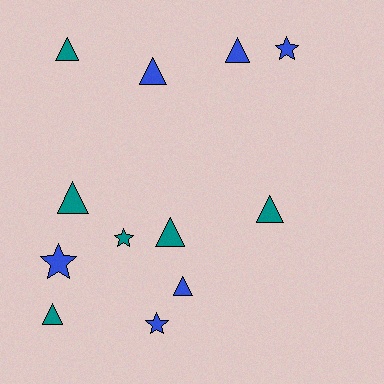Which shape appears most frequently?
Triangle, with 8 objects.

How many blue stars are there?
There are 3 blue stars.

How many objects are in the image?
There are 12 objects.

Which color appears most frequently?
Teal, with 6 objects.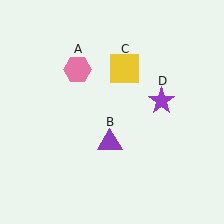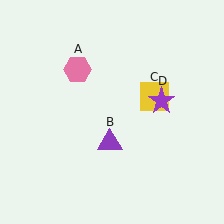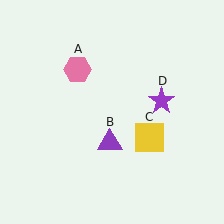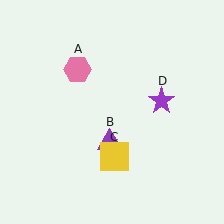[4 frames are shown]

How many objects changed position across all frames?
1 object changed position: yellow square (object C).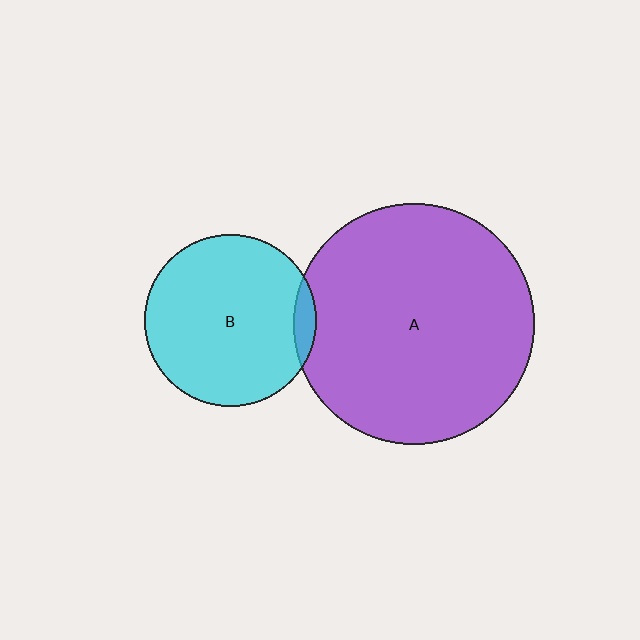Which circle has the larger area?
Circle A (purple).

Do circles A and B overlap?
Yes.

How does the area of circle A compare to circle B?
Approximately 2.0 times.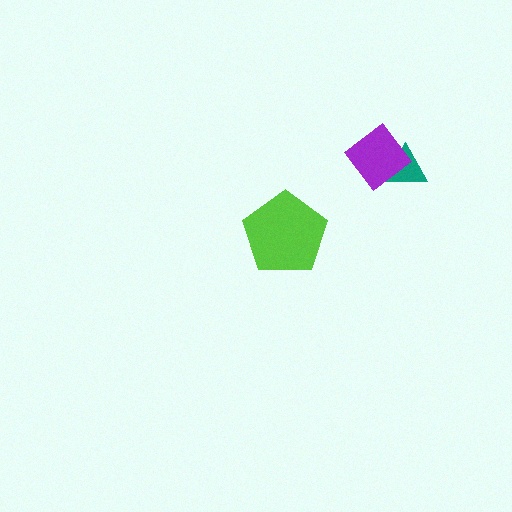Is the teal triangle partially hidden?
Yes, it is partially covered by another shape.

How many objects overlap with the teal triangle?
1 object overlaps with the teal triangle.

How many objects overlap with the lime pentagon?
0 objects overlap with the lime pentagon.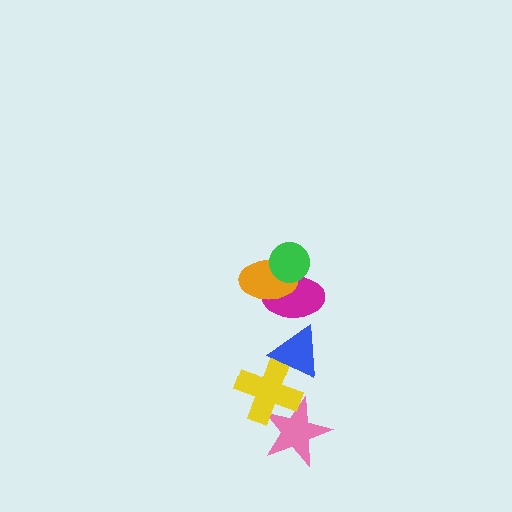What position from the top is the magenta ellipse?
The magenta ellipse is 3rd from the top.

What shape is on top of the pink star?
The yellow cross is on top of the pink star.